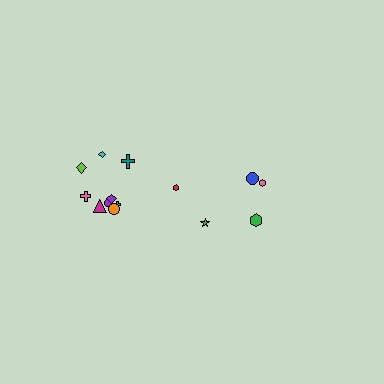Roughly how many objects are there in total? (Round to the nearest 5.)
Roughly 15 objects in total.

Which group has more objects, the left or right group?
The left group.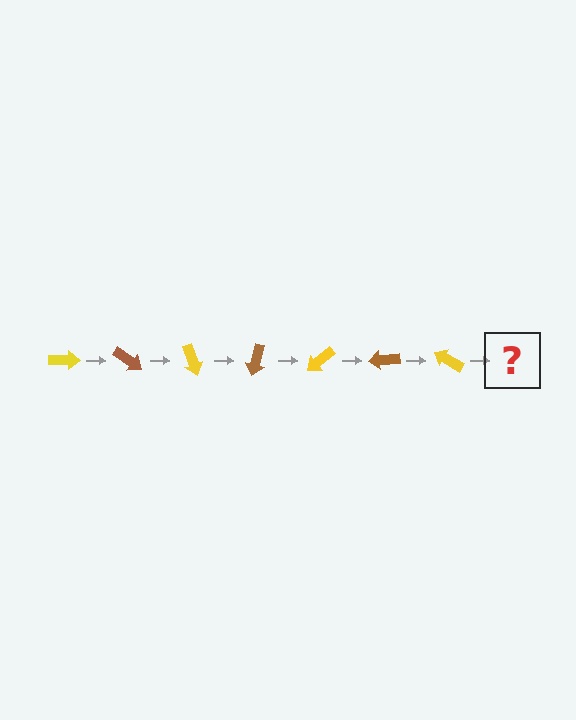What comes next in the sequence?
The next element should be a brown arrow, rotated 245 degrees from the start.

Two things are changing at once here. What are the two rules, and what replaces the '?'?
The two rules are that it rotates 35 degrees each step and the color cycles through yellow and brown. The '?' should be a brown arrow, rotated 245 degrees from the start.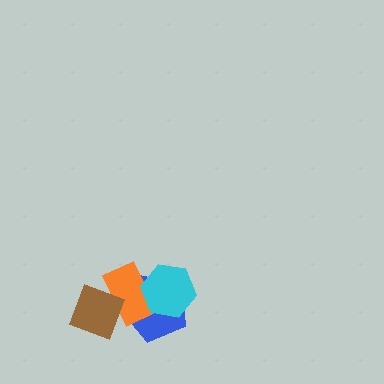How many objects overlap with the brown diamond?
2 objects overlap with the brown diamond.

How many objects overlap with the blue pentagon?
3 objects overlap with the blue pentagon.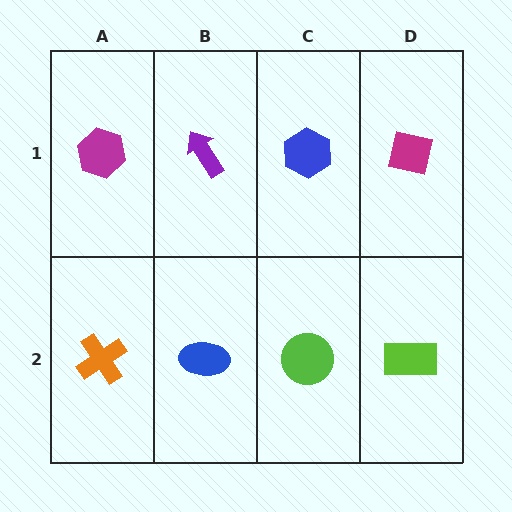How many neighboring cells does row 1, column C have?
3.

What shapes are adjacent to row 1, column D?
A lime rectangle (row 2, column D), a blue hexagon (row 1, column C).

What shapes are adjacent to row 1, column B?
A blue ellipse (row 2, column B), a magenta hexagon (row 1, column A), a blue hexagon (row 1, column C).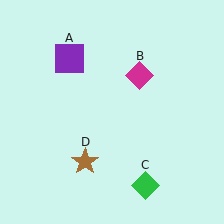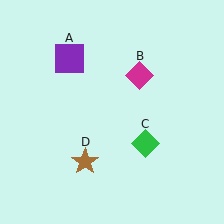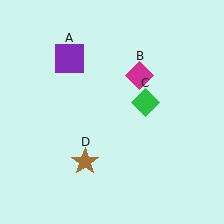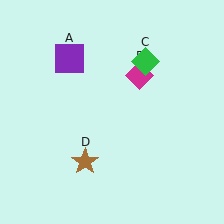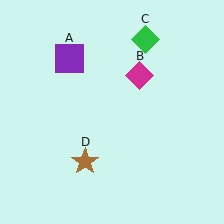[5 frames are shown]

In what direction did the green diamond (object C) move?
The green diamond (object C) moved up.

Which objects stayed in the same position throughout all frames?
Purple square (object A) and magenta diamond (object B) and brown star (object D) remained stationary.